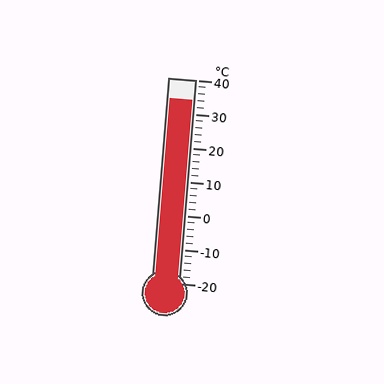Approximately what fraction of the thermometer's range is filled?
The thermometer is filled to approximately 90% of its range.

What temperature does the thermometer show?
The thermometer shows approximately 34°C.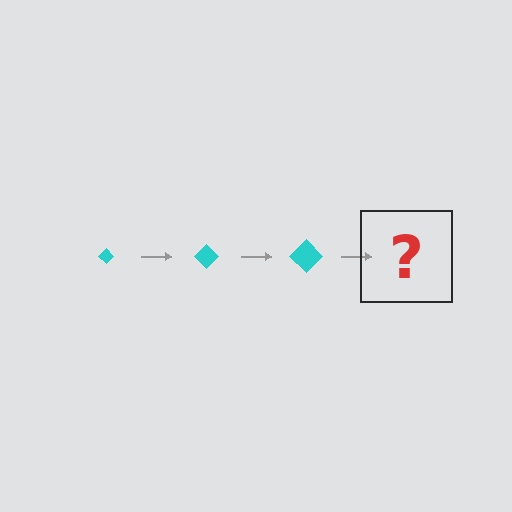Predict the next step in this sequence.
The next step is a cyan diamond, larger than the previous one.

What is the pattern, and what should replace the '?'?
The pattern is that the diamond gets progressively larger each step. The '?' should be a cyan diamond, larger than the previous one.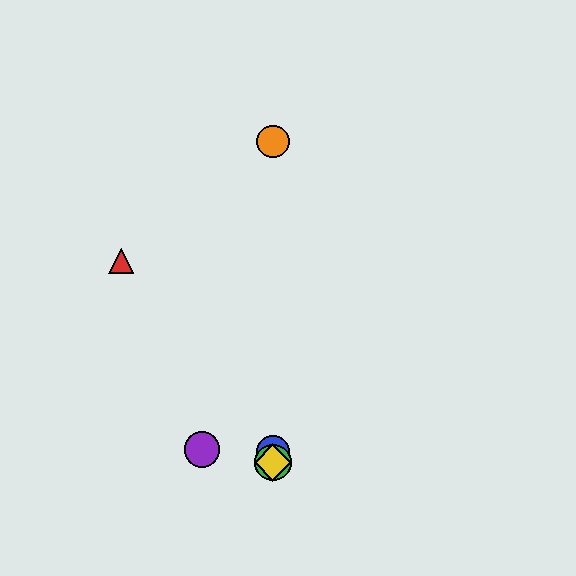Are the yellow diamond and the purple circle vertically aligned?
No, the yellow diamond is at x≈273 and the purple circle is at x≈202.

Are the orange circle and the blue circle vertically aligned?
Yes, both are at x≈273.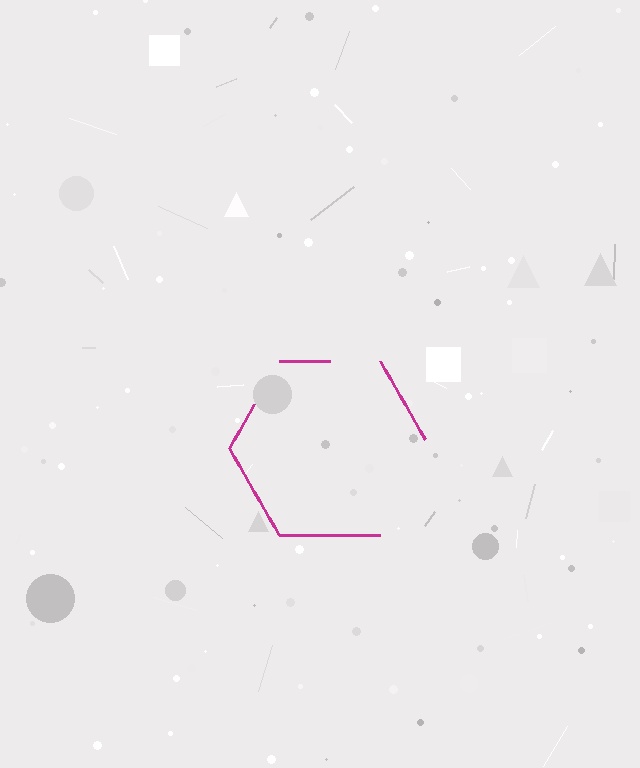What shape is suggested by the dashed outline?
The dashed outline suggests a hexagon.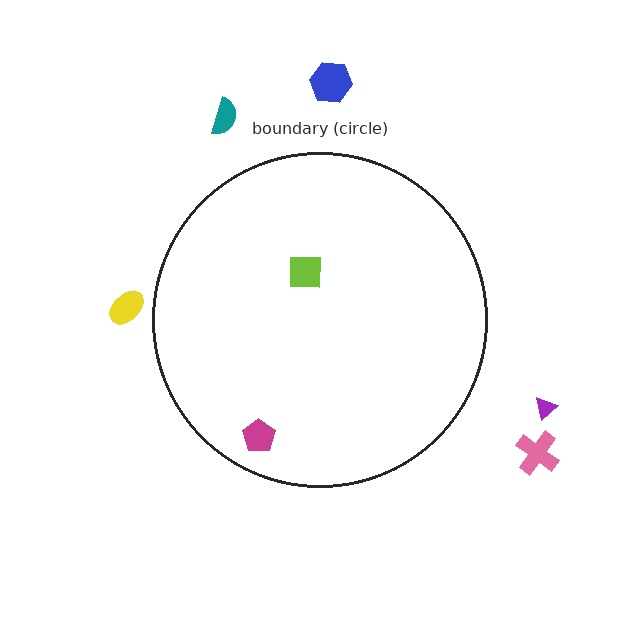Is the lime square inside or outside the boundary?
Inside.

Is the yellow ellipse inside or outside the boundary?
Outside.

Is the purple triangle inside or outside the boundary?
Outside.